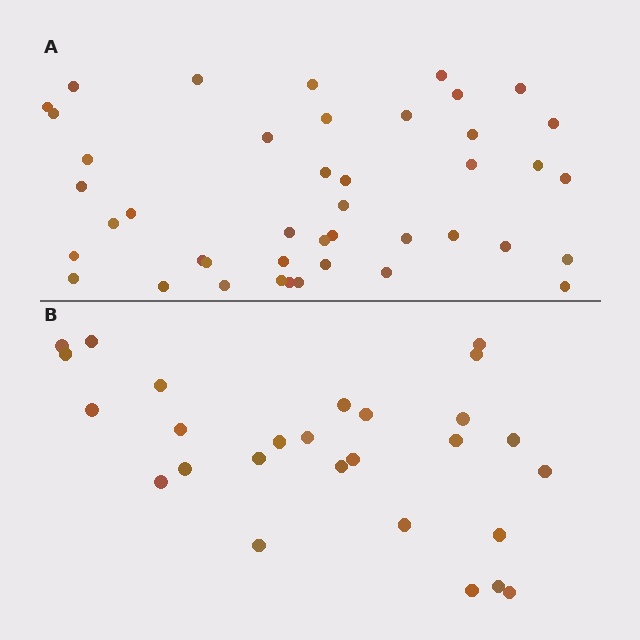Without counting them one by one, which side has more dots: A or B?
Region A (the top region) has more dots.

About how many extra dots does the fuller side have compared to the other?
Region A has approximately 15 more dots than region B.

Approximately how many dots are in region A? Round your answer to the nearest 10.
About 40 dots. (The exact count is 43, which rounds to 40.)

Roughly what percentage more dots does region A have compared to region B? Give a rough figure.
About 60% more.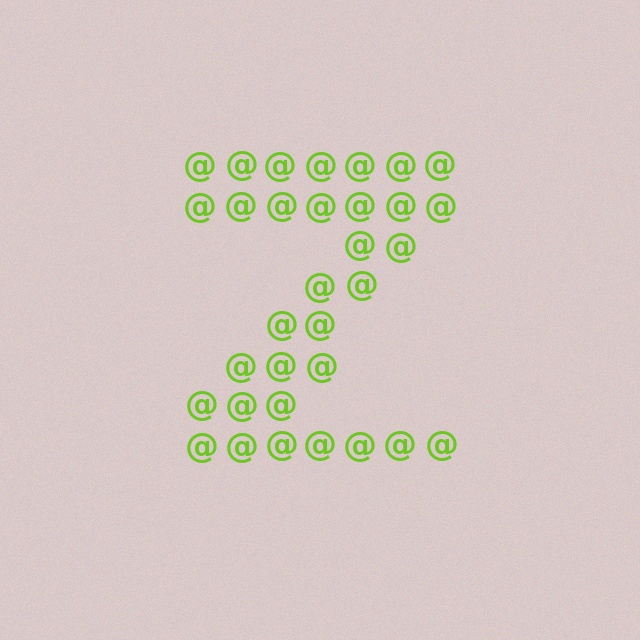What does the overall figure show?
The overall figure shows the letter Z.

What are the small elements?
The small elements are at signs.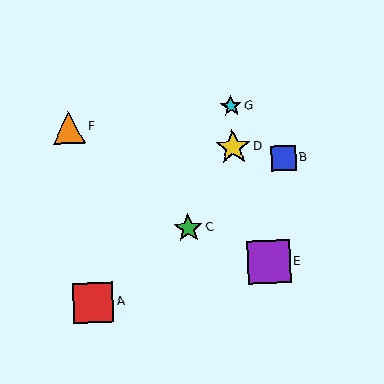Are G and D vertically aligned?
Yes, both are at x≈231.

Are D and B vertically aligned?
No, D is at x≈233 and B is at x≈284.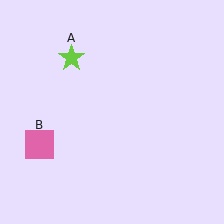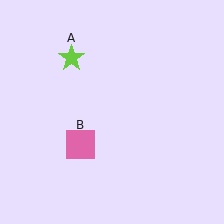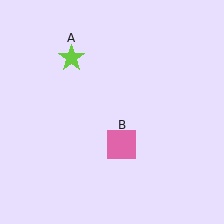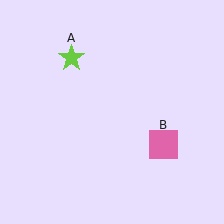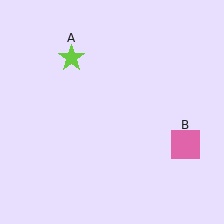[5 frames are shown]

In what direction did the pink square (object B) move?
The pink square (object B) moved right.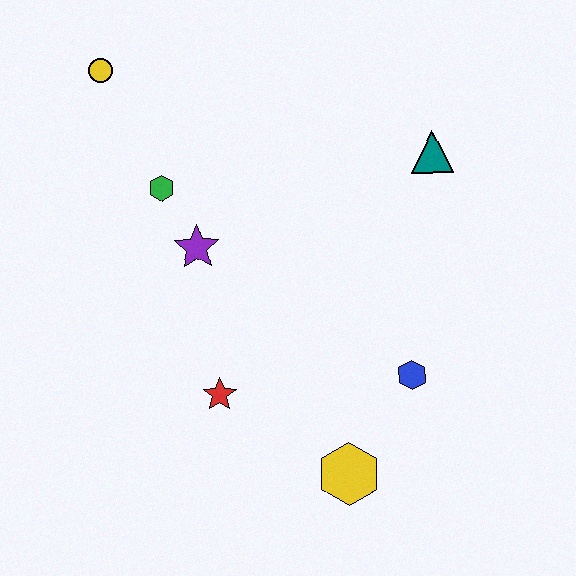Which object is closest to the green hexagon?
The purple star is closest to the green hexagon.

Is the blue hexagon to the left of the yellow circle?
No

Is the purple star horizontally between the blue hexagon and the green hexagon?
Yes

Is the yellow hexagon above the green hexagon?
No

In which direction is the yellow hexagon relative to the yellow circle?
The yellow hexagon is below the yellow circle.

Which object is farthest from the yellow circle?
The yellow hexagon is farthest from the yellow circle.